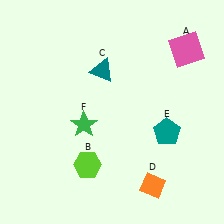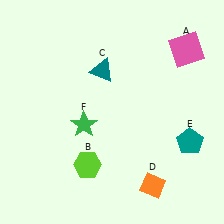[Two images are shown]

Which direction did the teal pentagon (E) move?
The teal pentagon (E) moved right.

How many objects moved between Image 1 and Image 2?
1 object moved between the two images.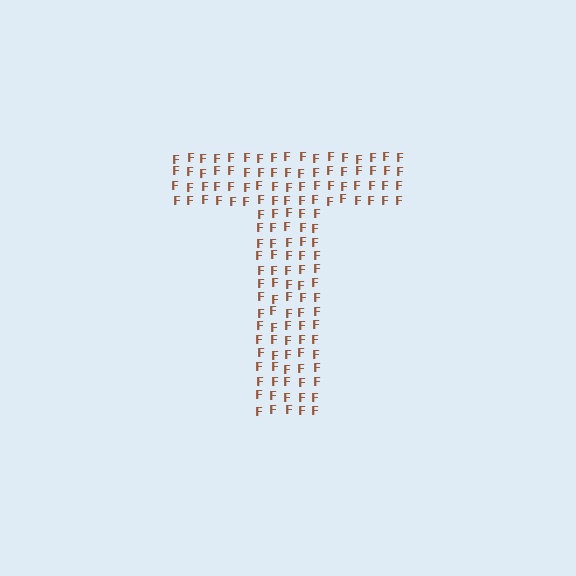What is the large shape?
The large shape is the letter T.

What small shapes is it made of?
It is made of small letter F's.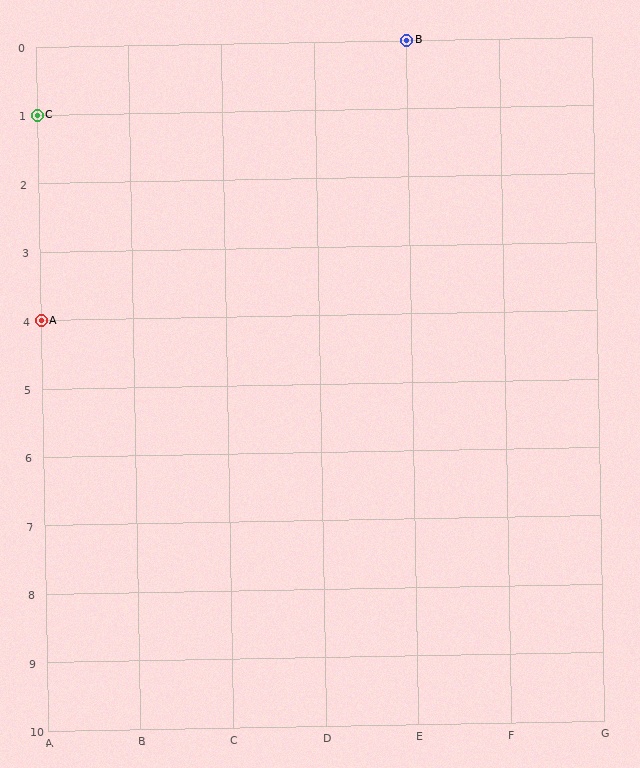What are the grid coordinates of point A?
Point A is at grid coordinates (A, 4).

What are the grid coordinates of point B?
Point B is at grid coordinates (E, 0).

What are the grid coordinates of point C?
Point C is at grid coordinates (A, 1).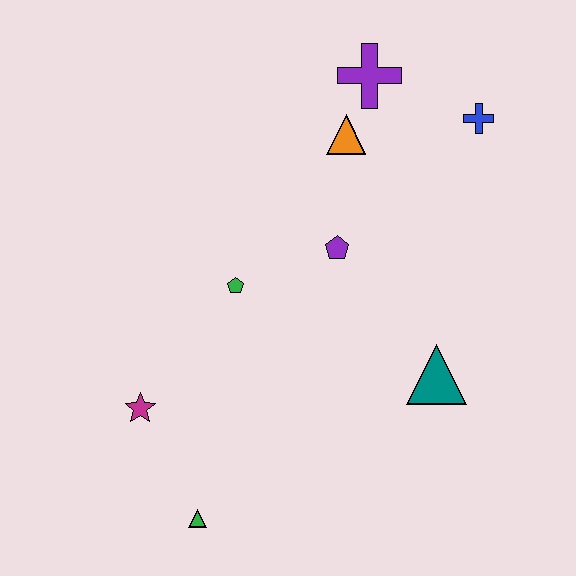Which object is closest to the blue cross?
The purple cross is closest to the blue cross.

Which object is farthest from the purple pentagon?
The green triangle is farthest from the purple pentagon.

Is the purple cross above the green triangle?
Yes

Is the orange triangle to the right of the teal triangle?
No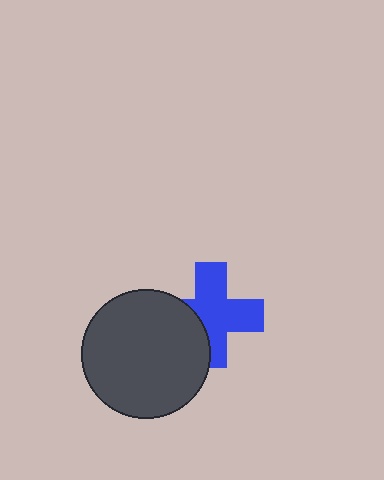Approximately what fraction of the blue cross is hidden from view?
Roughly 31% of the blue cross is hidden behind the dark gray circle.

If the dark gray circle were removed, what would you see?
You would see the complete blue cross.